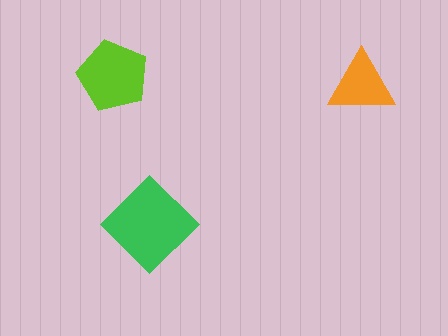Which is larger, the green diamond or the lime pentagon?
The green diamond.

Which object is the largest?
The green diamond.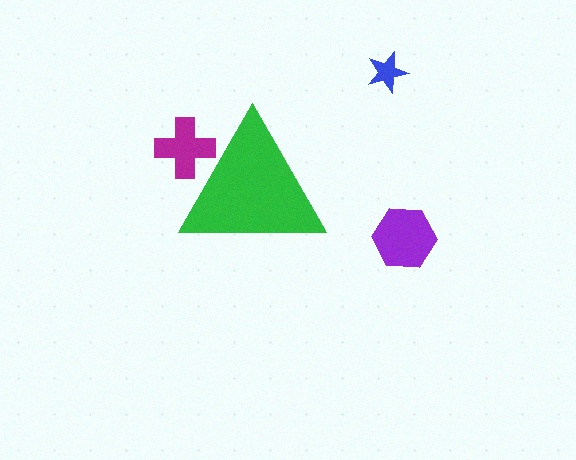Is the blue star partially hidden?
No, the blue star is fully visible.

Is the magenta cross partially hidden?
Yes, the magenta cross is partially hidden behind the green triangle.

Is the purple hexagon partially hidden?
No, the purple hexagon is fully visible.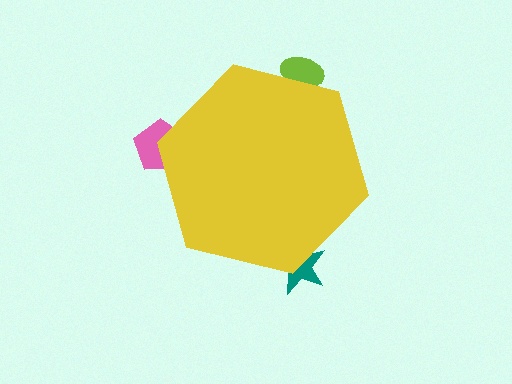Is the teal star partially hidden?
Yes, the teal star is partially hidden behind the yellow hexagon.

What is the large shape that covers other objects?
A yellow hexagon.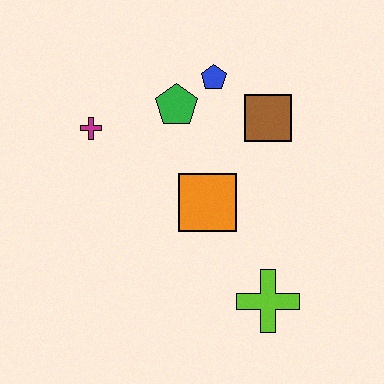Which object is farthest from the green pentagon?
The lime cross is farthest from the green pentagon.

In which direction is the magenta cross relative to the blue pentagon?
The magenta cross is to the left of the blue pentagon.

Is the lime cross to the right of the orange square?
Yes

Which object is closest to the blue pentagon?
The green pentagon is closest to the blue pentagon.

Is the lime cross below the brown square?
Yes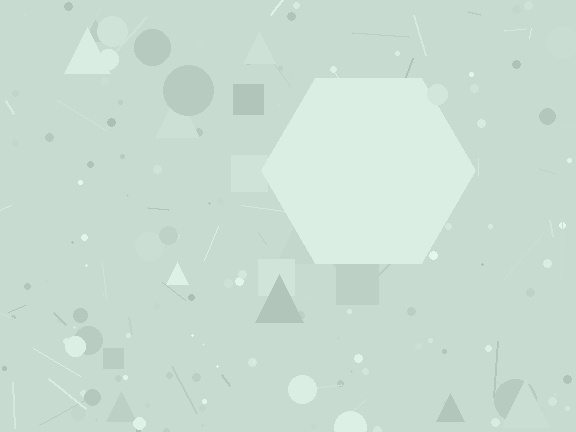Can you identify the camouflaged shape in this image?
The camouflaged shape is a hexagon.